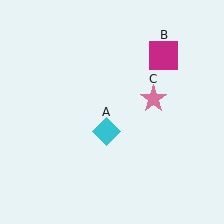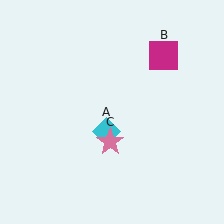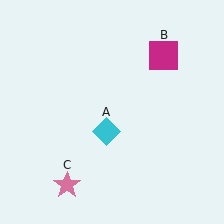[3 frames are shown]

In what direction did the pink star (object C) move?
The pink star (object C) moved down and to the left.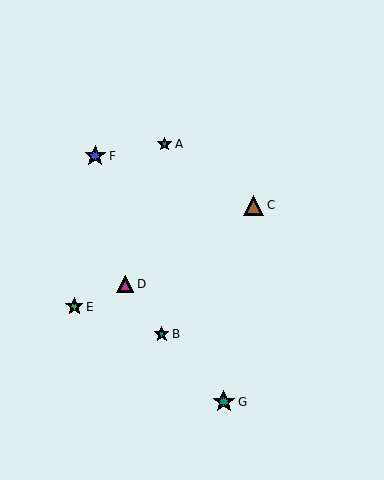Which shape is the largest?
The teal star (labeled G) is the largest.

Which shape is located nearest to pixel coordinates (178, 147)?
The teal star (labeled A) at (165, 144) is nearest to that location.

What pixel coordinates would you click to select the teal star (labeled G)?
Click at (224, 402) to select the teal star G.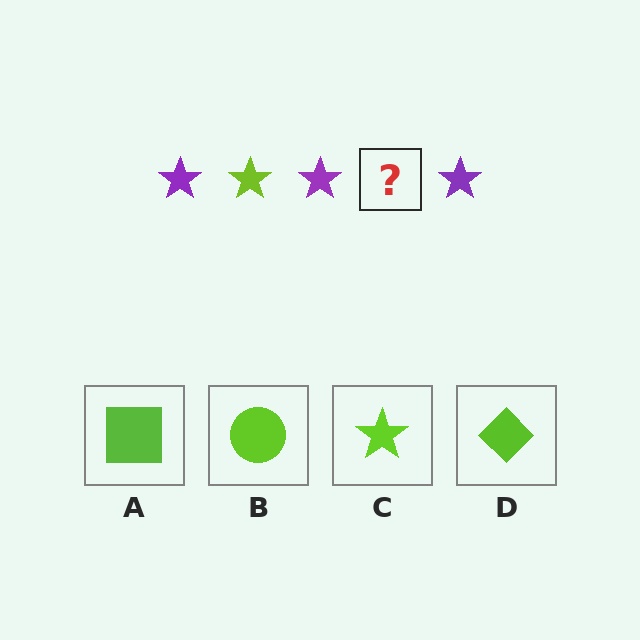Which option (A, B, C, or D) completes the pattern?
C.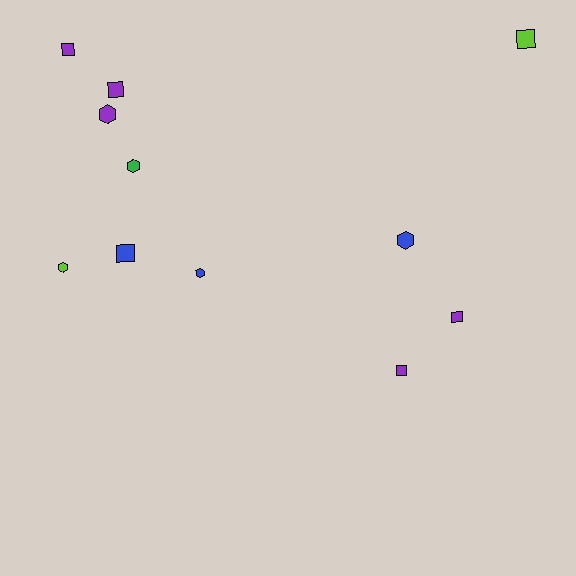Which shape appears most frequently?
Square, with 6 objects.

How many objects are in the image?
There are 11 objects.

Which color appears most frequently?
Purple, with 5 objects.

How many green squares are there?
There are no green squares.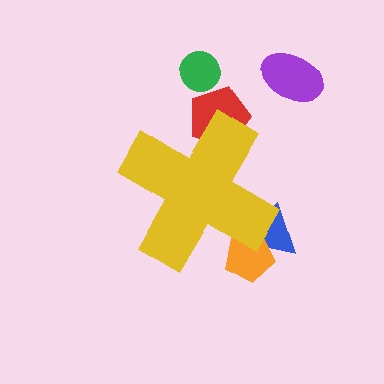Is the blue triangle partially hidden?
Yes, the blue triangle is partially hidden behind the yellow cross.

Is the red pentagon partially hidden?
Yes, the red pentagon is partially hidden behind the yellow cross.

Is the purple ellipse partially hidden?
No, the purple ellipse is fully visible.